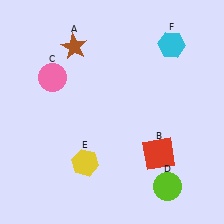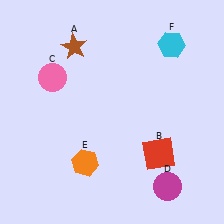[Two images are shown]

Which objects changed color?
D changed from lime to magenta. E changed from yellow to orange.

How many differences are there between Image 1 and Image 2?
There are 2 differences between the two images.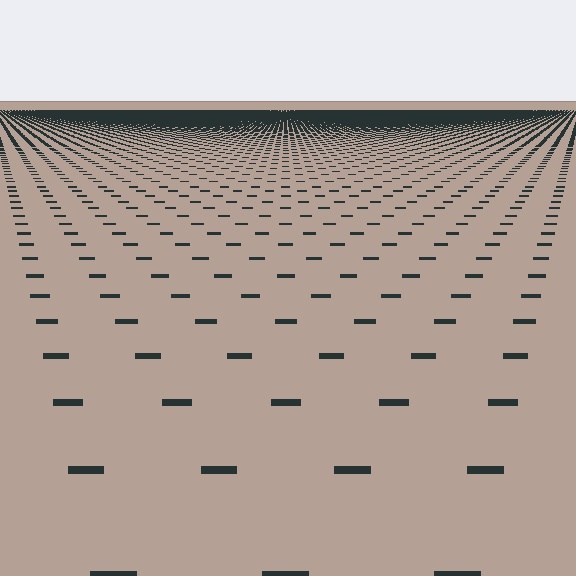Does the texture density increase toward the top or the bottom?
Density increases toward the top.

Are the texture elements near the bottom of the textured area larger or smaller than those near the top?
Larger. Near the bottom, elements are closer to the viewer and appear at a bigger on-screen size.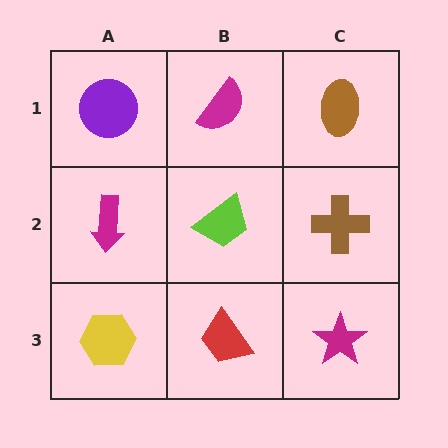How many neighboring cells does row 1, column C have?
2.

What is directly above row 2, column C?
A brown ellipse.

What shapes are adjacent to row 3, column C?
A brown cross (row 2, column C), a red trapezoid (row 3, column B).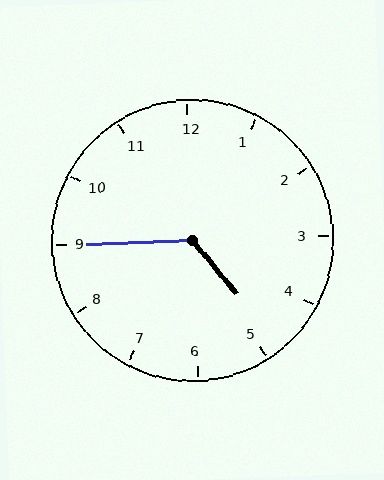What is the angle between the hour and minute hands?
Approximately 128 degrees.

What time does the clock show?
4:45.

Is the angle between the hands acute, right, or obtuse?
It is obtuse.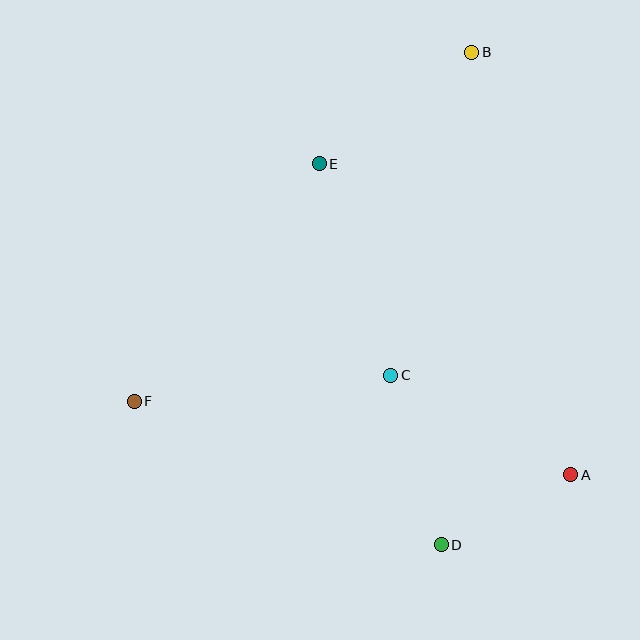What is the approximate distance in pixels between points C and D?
The distance between C and D is approximately 177 pixels.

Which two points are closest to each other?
Points A and D are closest to each other.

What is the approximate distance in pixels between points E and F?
The distance between E and F is approximately 301 pixels.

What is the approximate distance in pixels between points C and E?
The distance between C and E is approximately 223 pixels.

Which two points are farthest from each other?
Points B and D are farthest from each other.